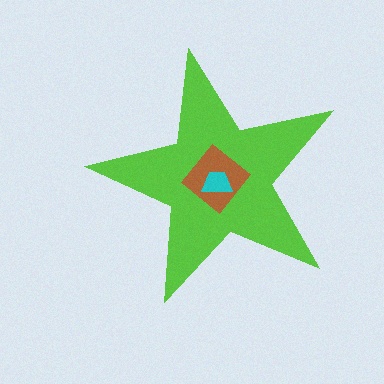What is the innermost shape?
The cyan trapezoid.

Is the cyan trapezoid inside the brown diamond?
Yes.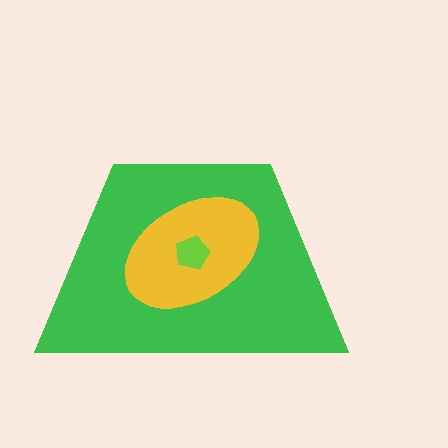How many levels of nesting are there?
3.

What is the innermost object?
The lime pentagon.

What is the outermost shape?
The green trapezoid.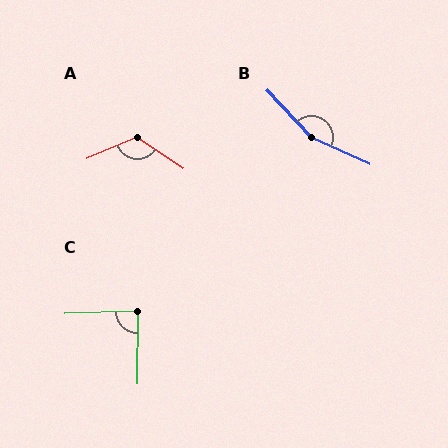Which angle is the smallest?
C, at approximately 87 degrees.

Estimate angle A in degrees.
Approximately 123 degrees.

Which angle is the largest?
B, at approximately 158 degrees.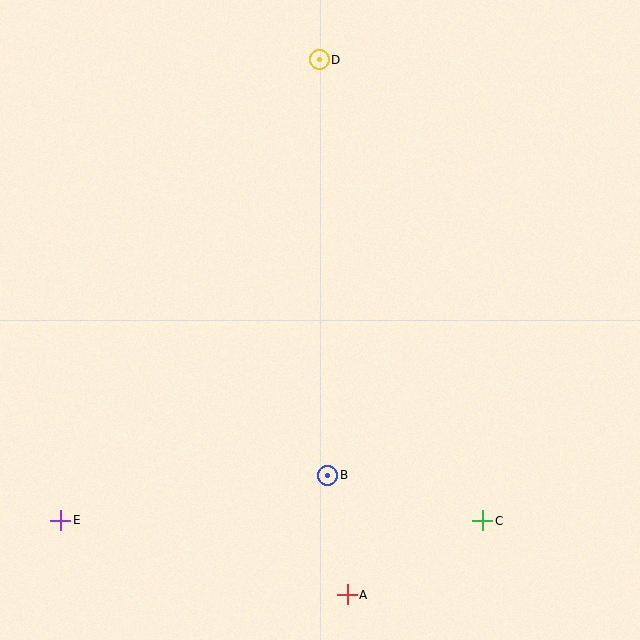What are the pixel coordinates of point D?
Point D is at (319, 60).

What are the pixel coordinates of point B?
Point B is at (328, 475).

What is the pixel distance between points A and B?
The distance between A and B is 121 pixels.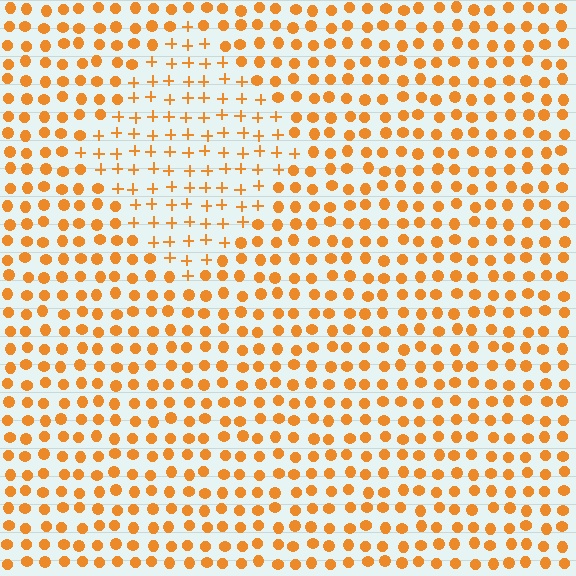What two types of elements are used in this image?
The image uses plus signs inside the diamond region and circles outside it.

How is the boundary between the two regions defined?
The boundary is defined by a change in element shape: plus signs inside vs. circles outside. All elements share the same color and spacing.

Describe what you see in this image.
The image is filled with small orange elements arranged in a uniform grid. A diamond-shaped region contains plus signs, while the surrounding area contains circles. The boundary is defined purely by the change in element shape.